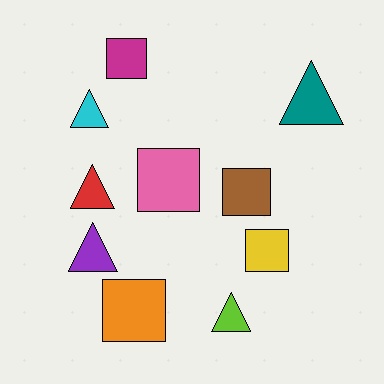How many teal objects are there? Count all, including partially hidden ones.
There is 1 teal object.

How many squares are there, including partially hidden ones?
There are 5 squares.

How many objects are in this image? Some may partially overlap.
There are 10 objects.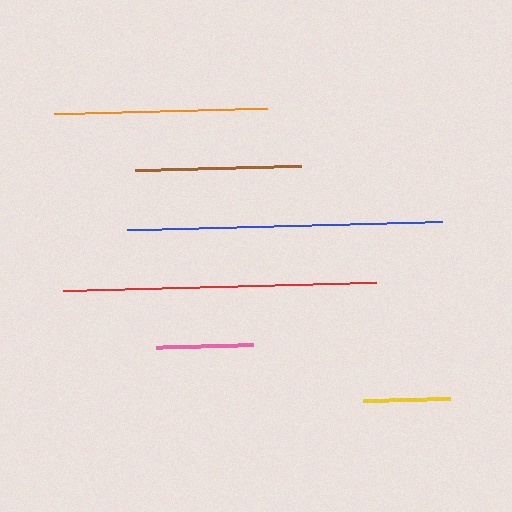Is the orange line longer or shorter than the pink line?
The orange line is longer than the pink line.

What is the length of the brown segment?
The brown segment is approximately 166 pixels long.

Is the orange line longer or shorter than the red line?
The red line is longer than the orange line.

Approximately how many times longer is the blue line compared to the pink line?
The blue line is approximately 3.2 times the length of the pink line.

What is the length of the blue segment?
The blue segment is approximately 315 pixels long.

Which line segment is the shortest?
The yellow line is the shortest at approximately 86 pixels.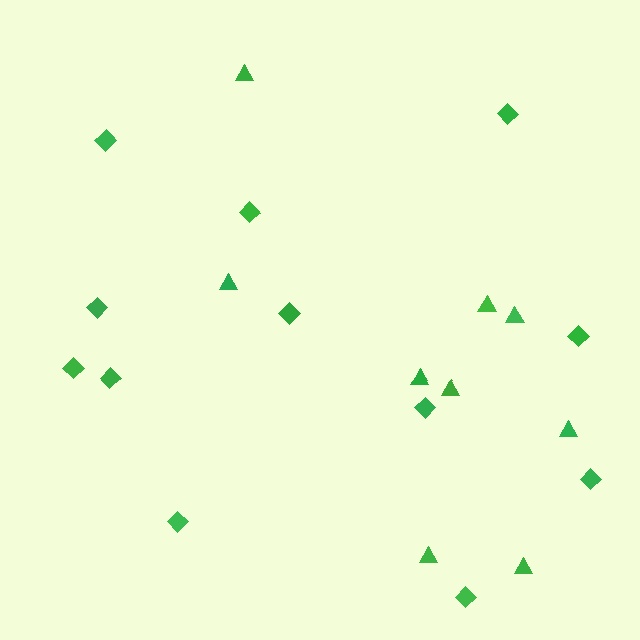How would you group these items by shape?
There are 2 groups: one group of triangles (9) and one group of diamonds (12).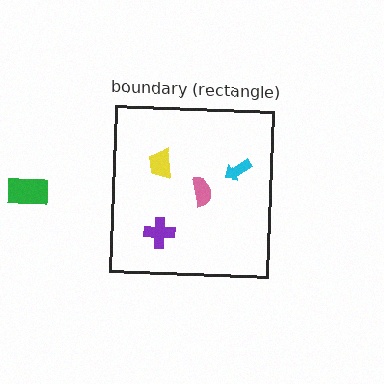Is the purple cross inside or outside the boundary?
Inside.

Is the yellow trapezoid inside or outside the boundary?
Inside.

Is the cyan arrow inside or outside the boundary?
Inside.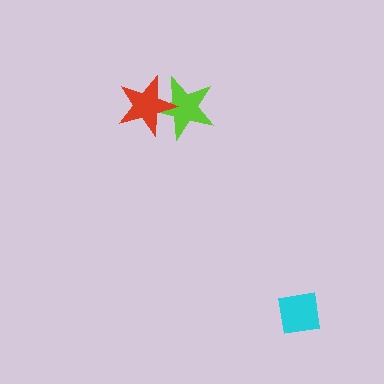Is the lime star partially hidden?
Yes, it is partially covered by another shape.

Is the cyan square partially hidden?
No, no other shape covers it.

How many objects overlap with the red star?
1 object overlaps with the red star.